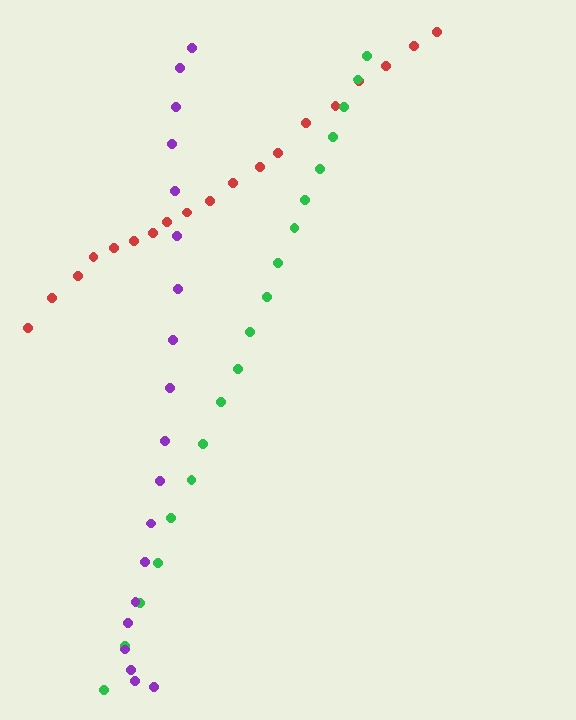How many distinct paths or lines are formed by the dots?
There are 3 distinct paths.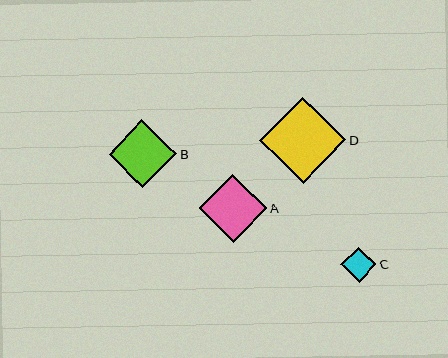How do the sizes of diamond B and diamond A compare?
Diamond B and diamond A are approximately the same size.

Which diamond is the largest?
Diamond D is the largest with a size of approximately 86 pixels.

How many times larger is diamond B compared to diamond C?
Diamond B is approximately 1.9 times the size of diamond C.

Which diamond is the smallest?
Diamond C is the smallest with a size of approximately 35 pixels.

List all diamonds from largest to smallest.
From largest to smallest: D, B, A, C.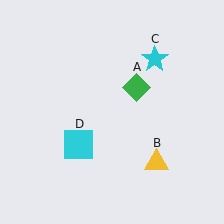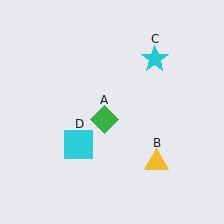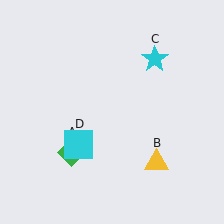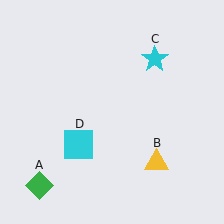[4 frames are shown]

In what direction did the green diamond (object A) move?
The green diamond (object A) moved down and to the left.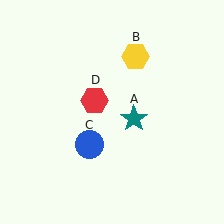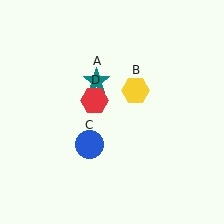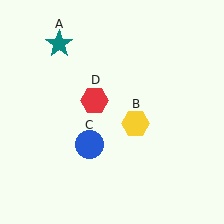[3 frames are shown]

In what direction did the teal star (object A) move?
The teal star (object A) moved up and to the left.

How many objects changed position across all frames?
2 objects changed position: teal star (object A), yellow hexagon (object B).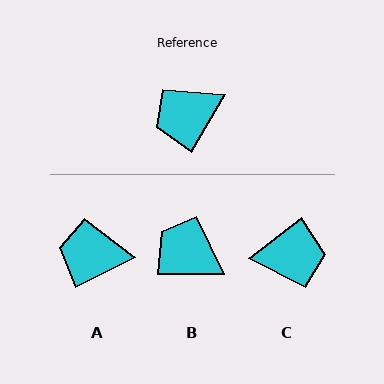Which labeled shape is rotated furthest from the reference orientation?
C, about 158 degrees away.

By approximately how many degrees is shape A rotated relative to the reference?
Approximately 33 degrees clockwise.